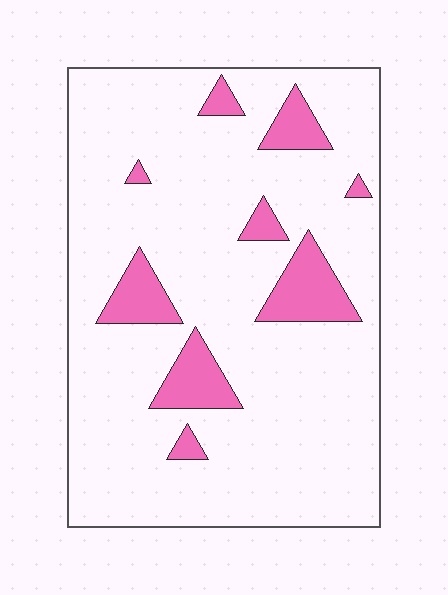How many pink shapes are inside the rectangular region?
9.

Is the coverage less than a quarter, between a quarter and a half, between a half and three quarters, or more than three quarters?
Less than a quarter.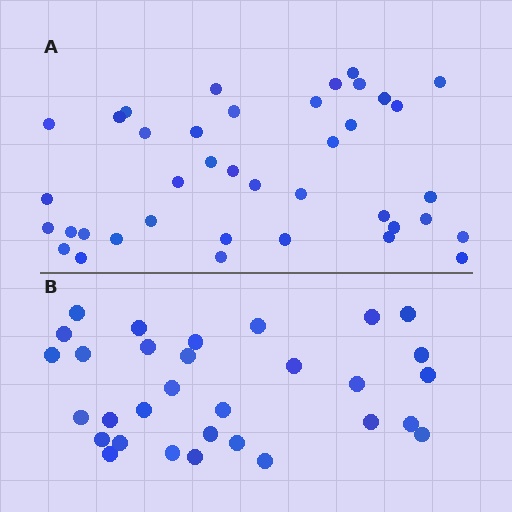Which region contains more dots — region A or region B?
Region A (the top region) has more dots.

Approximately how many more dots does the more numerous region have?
Region A has roughly 8 or so more dots than region B.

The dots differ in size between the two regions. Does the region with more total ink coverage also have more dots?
No. Region B has more total ink coverage because its dots are larger, but region A actually contains more individual dots. Total area can be misleading — the number of items is what matters here.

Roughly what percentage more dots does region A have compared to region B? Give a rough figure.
About 25% more.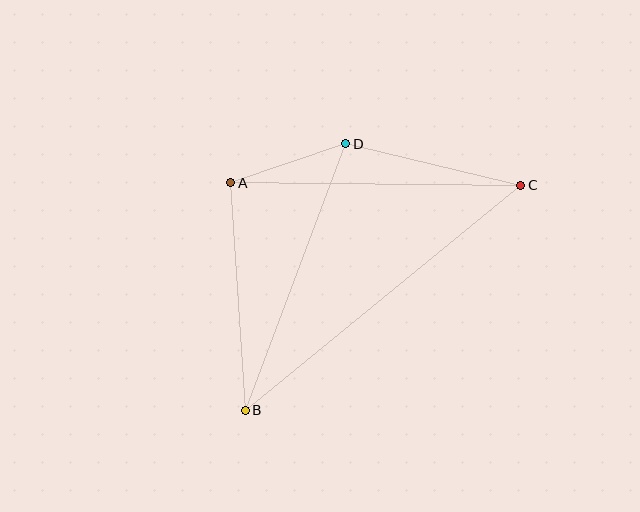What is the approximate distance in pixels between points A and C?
The distance between A and C is approximately 290 pixels.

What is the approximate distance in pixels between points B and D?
The distance between B and D is approximately 285 pixels.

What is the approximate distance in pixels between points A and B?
The distance between A and B is approximately 228 pixels.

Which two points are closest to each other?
Points A and D are closest to each other.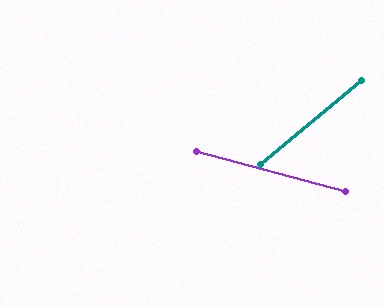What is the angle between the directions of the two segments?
Approximately 54 degrees.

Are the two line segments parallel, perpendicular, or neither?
Neither parallel nor perpendicular — they differ by about 54°.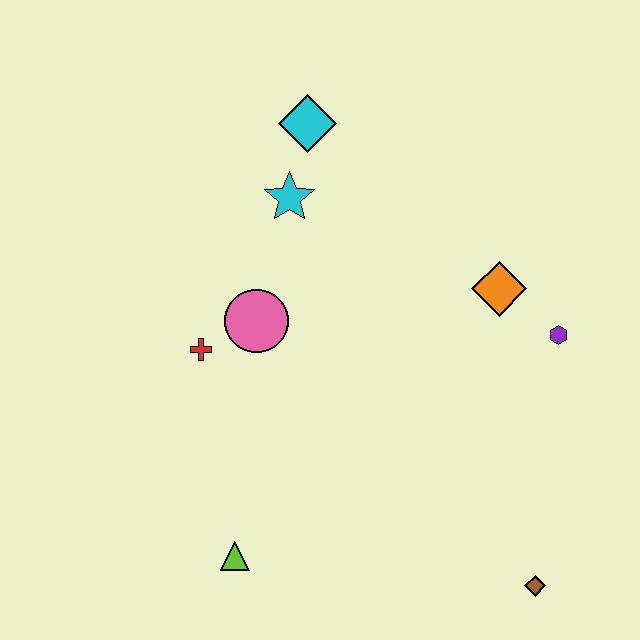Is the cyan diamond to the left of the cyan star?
No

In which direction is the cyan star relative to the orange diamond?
The cyan star is to the left of the orange diamond.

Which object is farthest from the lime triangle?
The cyan diamond is farthest from the lime triangle.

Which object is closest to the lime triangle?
The red cross is closest to the lime triangle.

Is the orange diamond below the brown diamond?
No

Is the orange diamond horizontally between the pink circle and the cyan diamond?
No